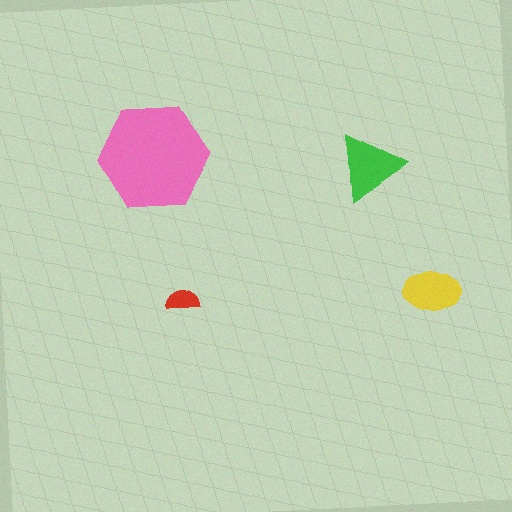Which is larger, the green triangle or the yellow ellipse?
The green triangle.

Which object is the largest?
The pink hexagon.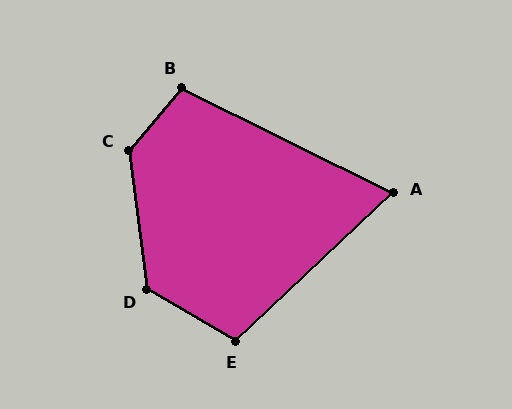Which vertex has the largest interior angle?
C, at approximately 132 degrees.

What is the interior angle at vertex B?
Approximately 104 degrees (obtuse).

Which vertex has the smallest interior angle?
A, at approximately 69 degrees.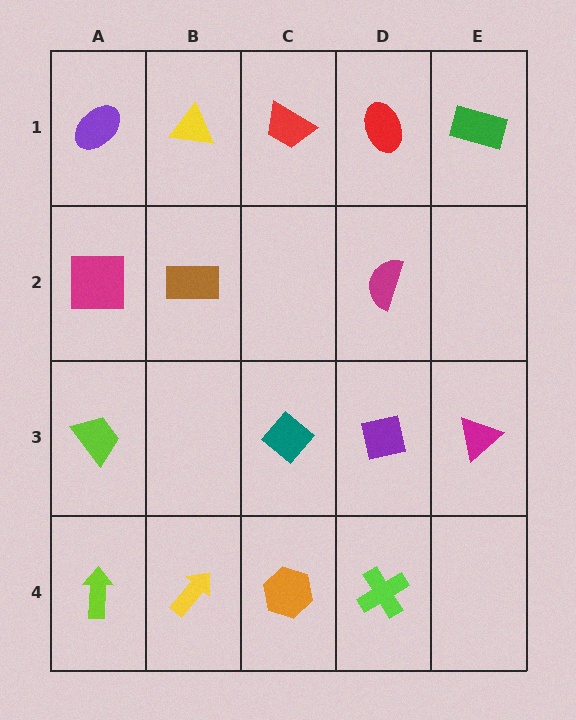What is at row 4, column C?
An orange hexagon.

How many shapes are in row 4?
4 shapes.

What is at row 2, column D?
A magenta semicircle.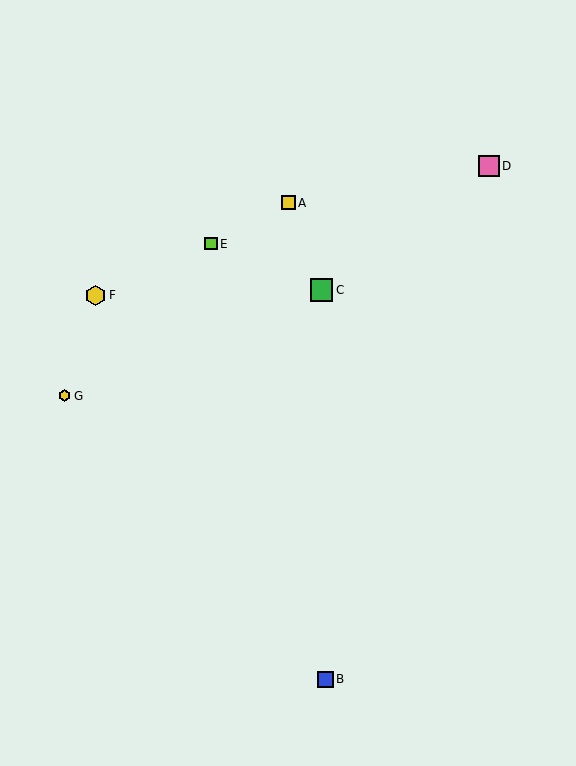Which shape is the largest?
The green square (labeled C) is the largest.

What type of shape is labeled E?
Shape E is a lime square.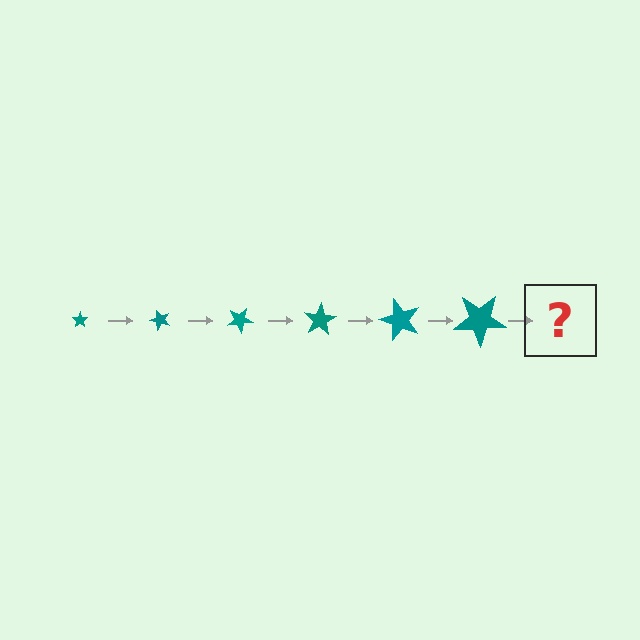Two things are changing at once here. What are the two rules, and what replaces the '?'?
The two rules are that the star grows larger each step and it rotates 50 degrees each step. The '?' should be a star, larger than the previous one and rotated 300 degrees from the start.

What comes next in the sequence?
The next element should be a star, larger than the previous one and rotated 300 degrees from the start.